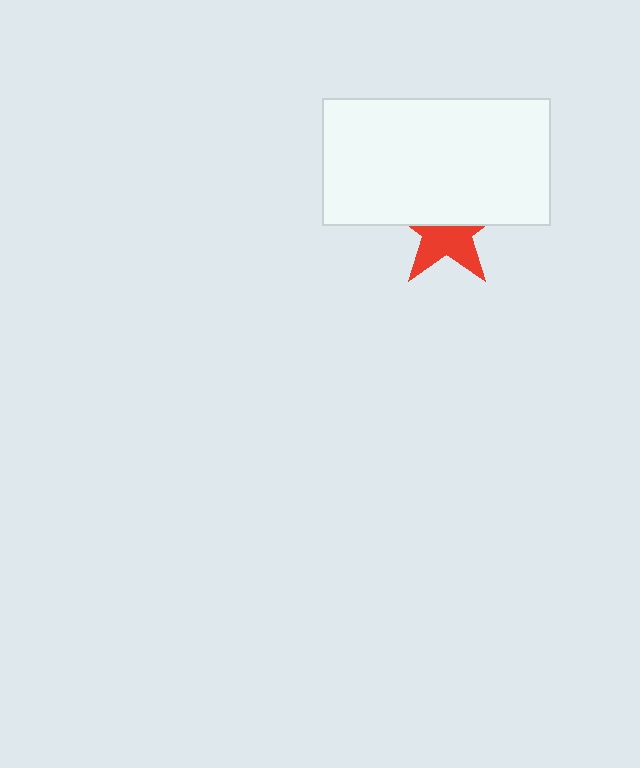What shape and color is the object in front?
The object in front is a white rectangle.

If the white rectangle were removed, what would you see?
You would see the complete red star.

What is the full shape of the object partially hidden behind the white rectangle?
The partially hidden object is a red star.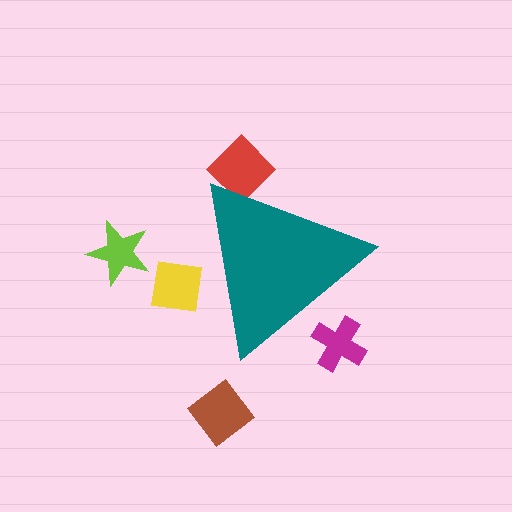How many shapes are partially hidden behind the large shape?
3 shapes are partially hidden.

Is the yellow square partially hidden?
Yes, the yellow square is partially hidden behind the teal triangle.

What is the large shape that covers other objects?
A teal triangle.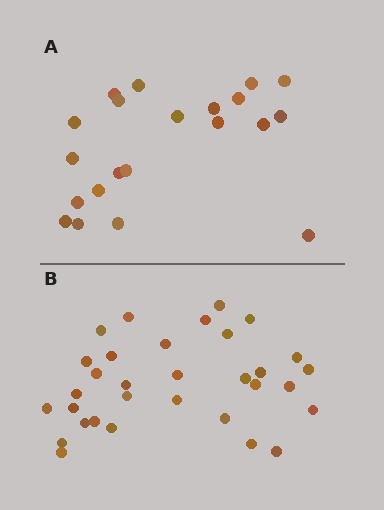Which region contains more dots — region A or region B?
Region B (the bottom region) has more dots.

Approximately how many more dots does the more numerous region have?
Region B has roughly 12 or so more dots than region A.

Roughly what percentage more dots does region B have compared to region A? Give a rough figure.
About 50% more.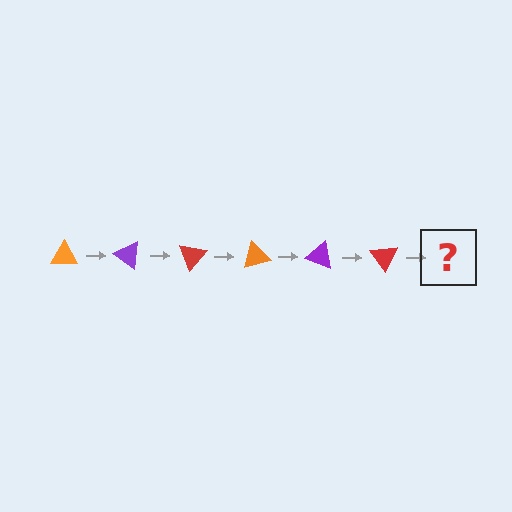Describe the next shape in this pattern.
It should be an orange triangle, rotated 210 degrees from the start.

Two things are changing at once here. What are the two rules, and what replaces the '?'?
The two rules are that it rotates 35 degrees each step and the color cycles through orange, purple, and red. The '?' should be an orange triangle, rotated 210 degrees from the start.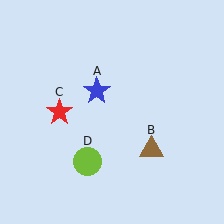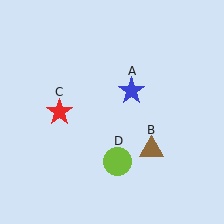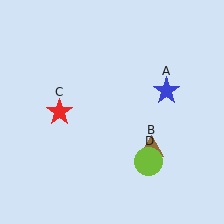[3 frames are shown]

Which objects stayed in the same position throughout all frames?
Brown triangle (object B) and red star (object C) remained stationary.